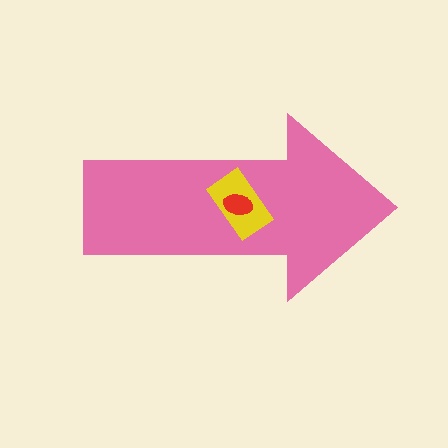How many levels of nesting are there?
3.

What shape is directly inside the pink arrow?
The yellow rectangle.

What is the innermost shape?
The red ellipse.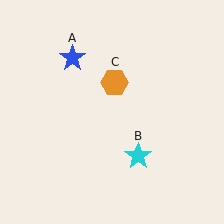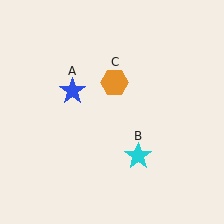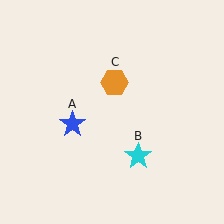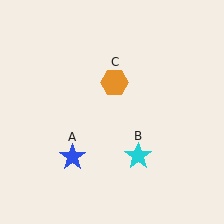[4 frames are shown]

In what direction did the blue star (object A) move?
The blue star (object A) moved down.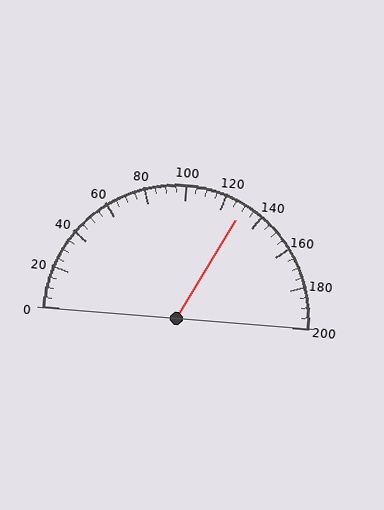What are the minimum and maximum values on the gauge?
The gauge ranges from 0 to 200.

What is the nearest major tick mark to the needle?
The nearest major tick mark is 120.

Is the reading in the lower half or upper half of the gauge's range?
The reading is in the upper half of the range (0 to 200).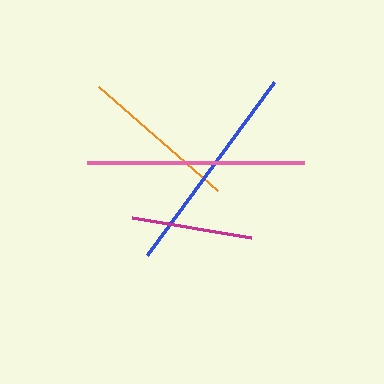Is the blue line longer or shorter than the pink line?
The pink line is longer than the blue line.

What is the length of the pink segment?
The pink segment is approximately 218 pixels long.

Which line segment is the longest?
The pink line is the longest at approximately 218 pixels.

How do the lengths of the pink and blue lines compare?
The pink and blue lines are approximately the same length.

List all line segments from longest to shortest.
From longest to shortest: pink, blue, orange, magenta.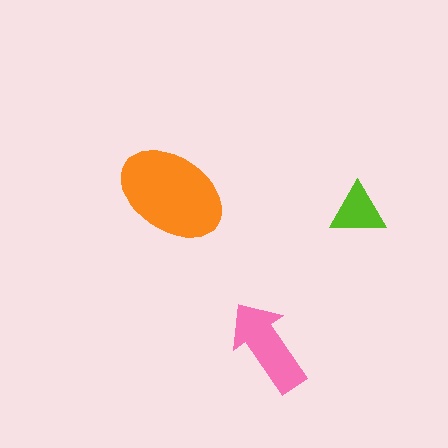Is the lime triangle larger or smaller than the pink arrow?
Smaller.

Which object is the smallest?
The lime triangle.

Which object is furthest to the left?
The orange ellipse is leftmost.